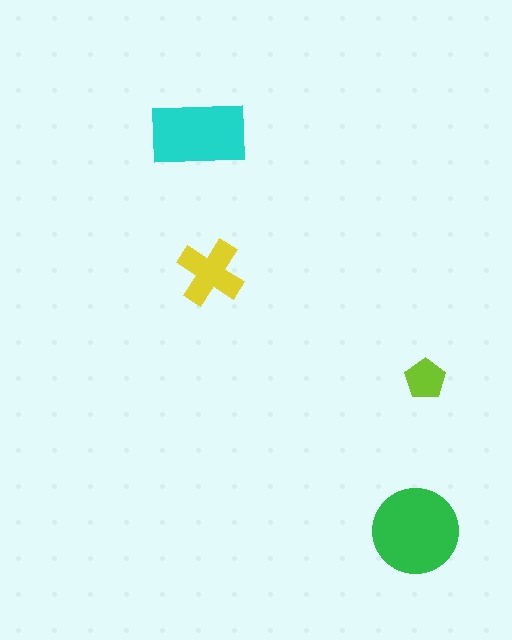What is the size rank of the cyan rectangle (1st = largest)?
2nd.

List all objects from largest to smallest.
The green circle, the cyan rectangle, the yellow cross, the lime pentagon.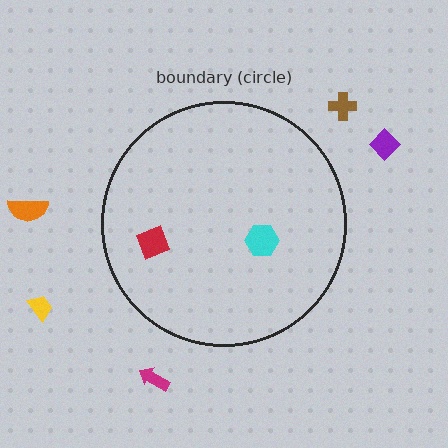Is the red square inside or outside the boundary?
Inside.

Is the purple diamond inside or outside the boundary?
Outside.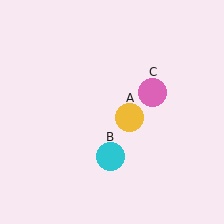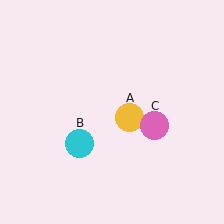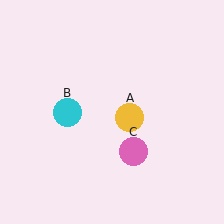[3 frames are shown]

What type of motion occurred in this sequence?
The cyan circle (object B), pink circle (object C) rotated clockwise around the center of the scene.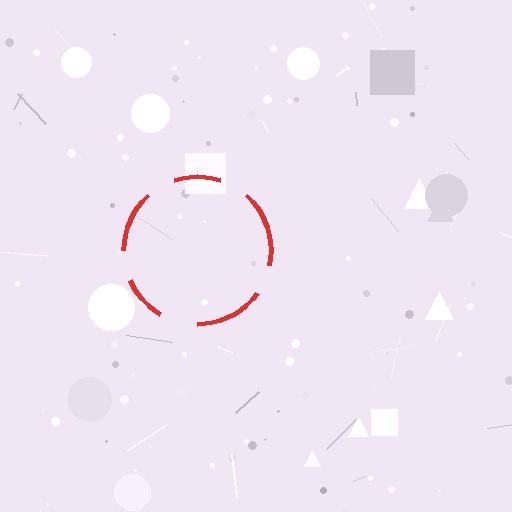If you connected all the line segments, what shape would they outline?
They would outline a circle.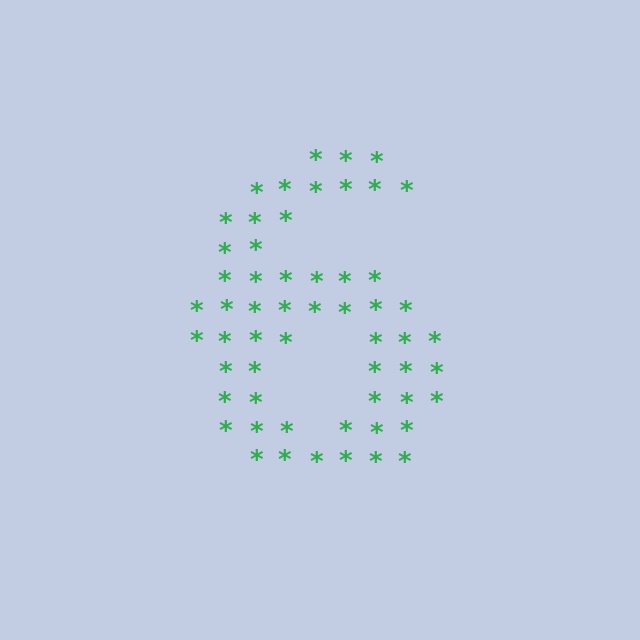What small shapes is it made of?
It is made of small asterisks.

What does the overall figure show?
The overall figure shows the digit 6.